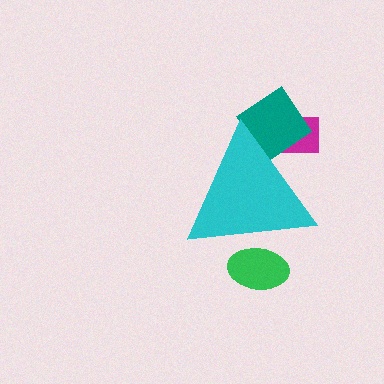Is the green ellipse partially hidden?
Yes, the green ellipse is partially hidden behind the cyan triangle.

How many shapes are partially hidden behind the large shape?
3 shapes are partially hidden.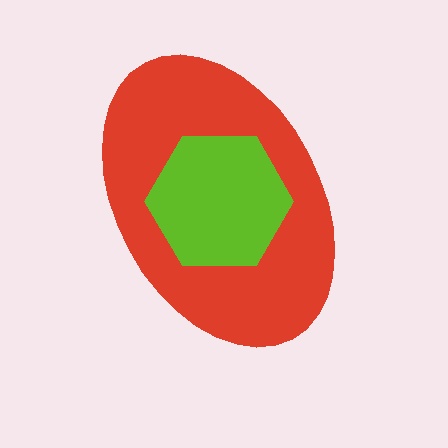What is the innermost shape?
The lime hexagon.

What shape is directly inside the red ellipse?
The lime hexagon.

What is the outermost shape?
The red ellipse.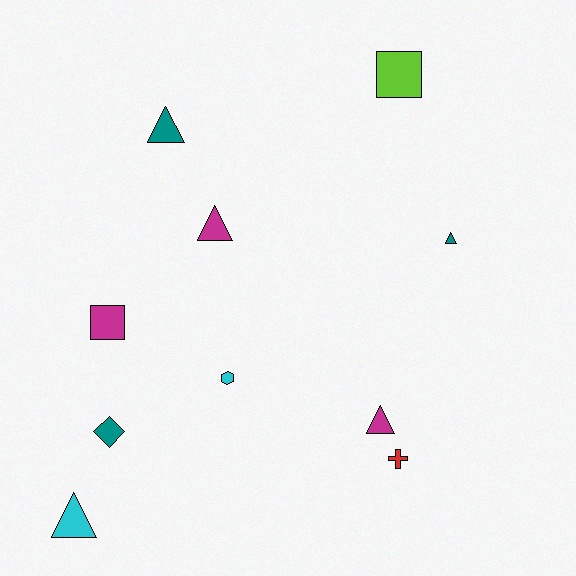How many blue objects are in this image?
There are no blue objects.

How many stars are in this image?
There are no stars.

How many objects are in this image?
There are 10 objects.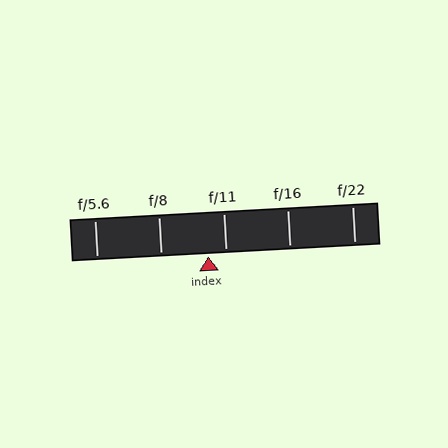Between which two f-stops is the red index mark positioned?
The index mark is between f/8 and f/11.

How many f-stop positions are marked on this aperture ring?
There are 5 f-stop positions marked.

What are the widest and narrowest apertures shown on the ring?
The widest aperture shown is f/5.6 and the narrowest is f/22.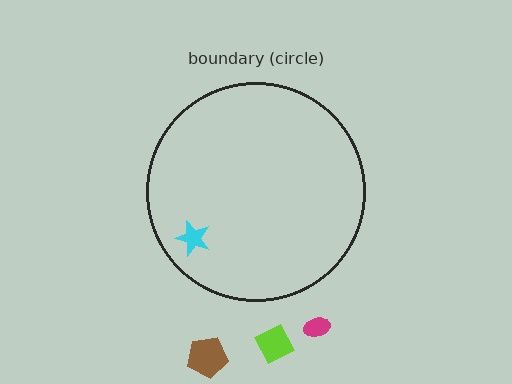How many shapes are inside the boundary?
1 inside, 3 outside.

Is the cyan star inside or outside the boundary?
Inside.